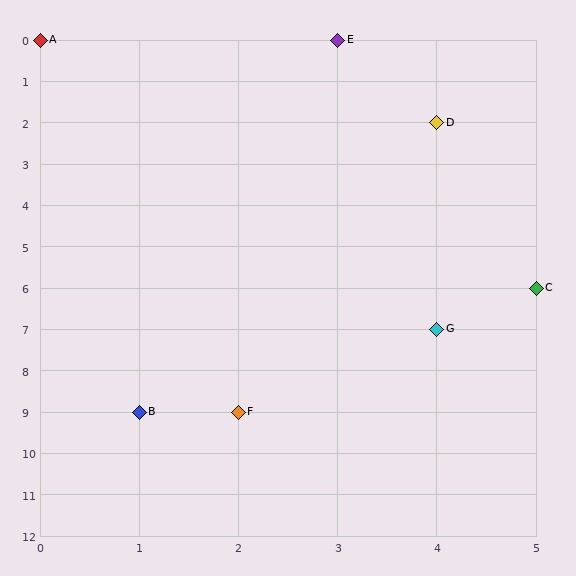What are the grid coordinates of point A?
Point A is at grid coordinates (0, 0).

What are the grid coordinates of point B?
Point B is at grid coordinates (1, 9).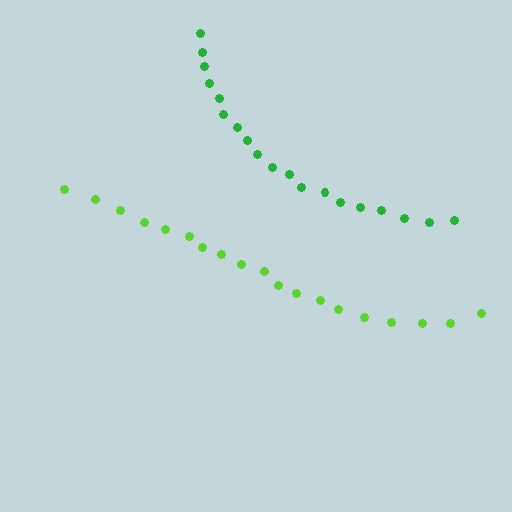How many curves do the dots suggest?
There are 2 distinct paths.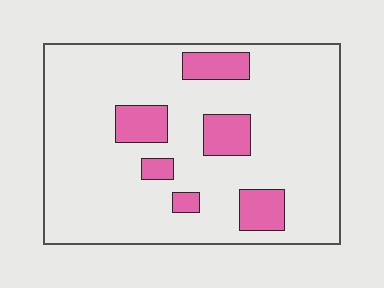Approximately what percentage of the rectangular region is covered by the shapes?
Approximately 15%.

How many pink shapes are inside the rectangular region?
6.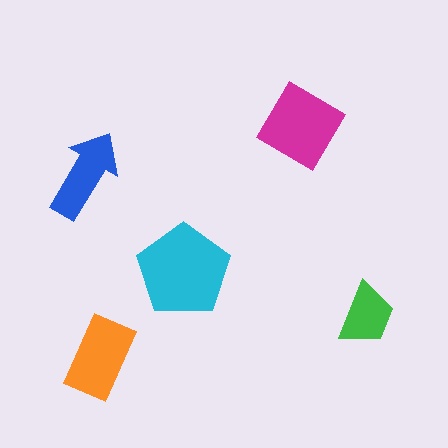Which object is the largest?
The cyan pentagon.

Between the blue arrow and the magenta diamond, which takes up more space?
The magenta diamond.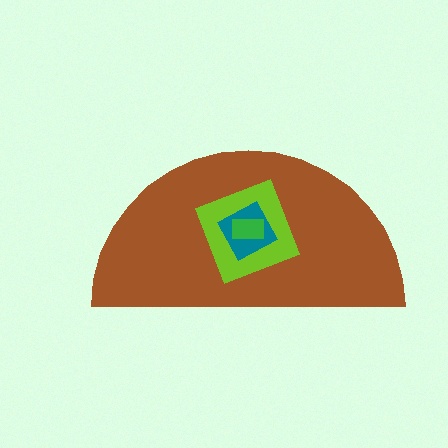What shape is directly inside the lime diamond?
The teal square.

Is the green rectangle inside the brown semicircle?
Yes.